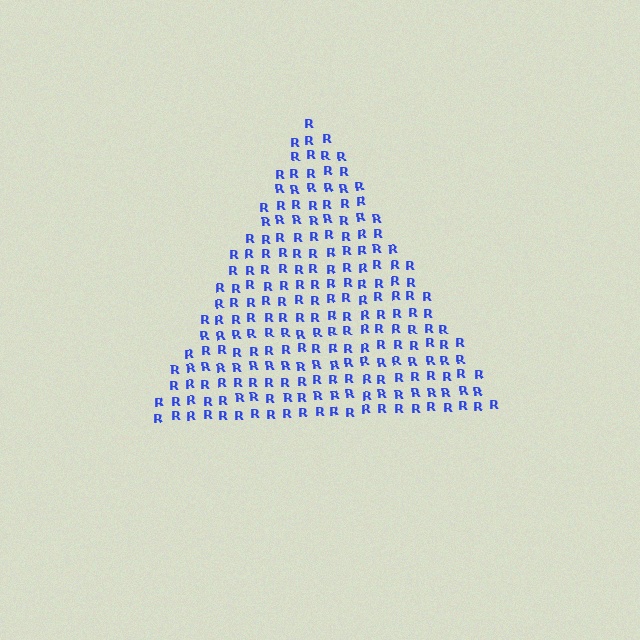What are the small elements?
The small elements are letter R's.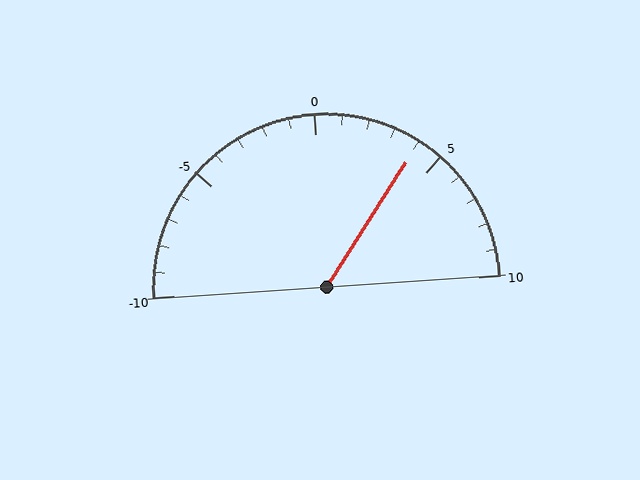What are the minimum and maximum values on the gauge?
The gauge ranges from -10 to 10.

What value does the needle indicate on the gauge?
The needle indicates approximately 4.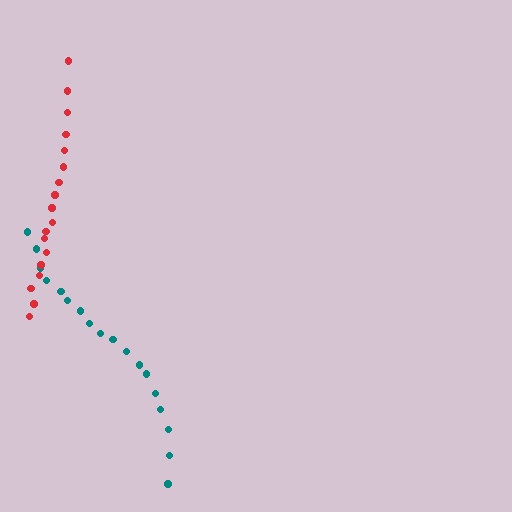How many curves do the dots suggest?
There are 2 distinct paths.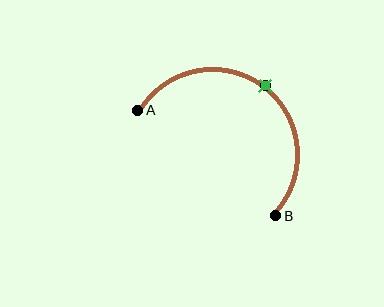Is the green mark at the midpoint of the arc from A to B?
Yes. The green mark lies on the arc at equal arc-length from both A and B — it is the arc midpoint.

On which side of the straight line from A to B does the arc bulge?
The arc bulges above and to the right of the straight line connecting A and B.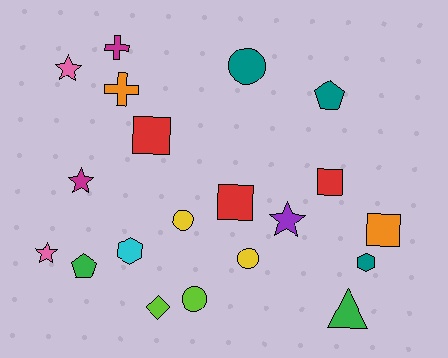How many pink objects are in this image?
There are 2 pink objects.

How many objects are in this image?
There are 20 objects.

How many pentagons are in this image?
There are 2 pentagons.